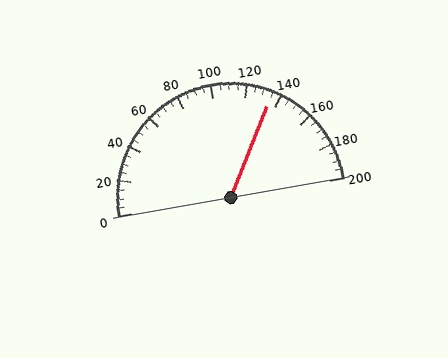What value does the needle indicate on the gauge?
The needle indicates approximately 135.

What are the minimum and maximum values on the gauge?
The gauge ranges from 0 to 200.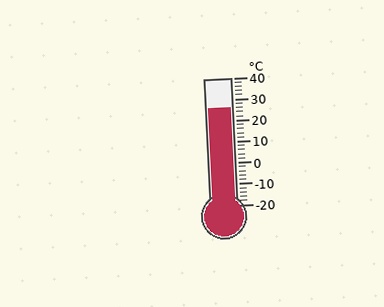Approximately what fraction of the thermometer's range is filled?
The thermometer is filled to approximately 75% of its range.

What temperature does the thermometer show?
The thermometer shows approximately 26°C.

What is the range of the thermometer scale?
The thermometer scale ranges from -20°C to 40°C.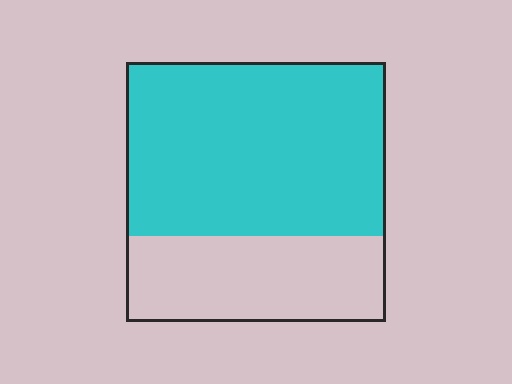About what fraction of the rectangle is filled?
About two thirds (2/3).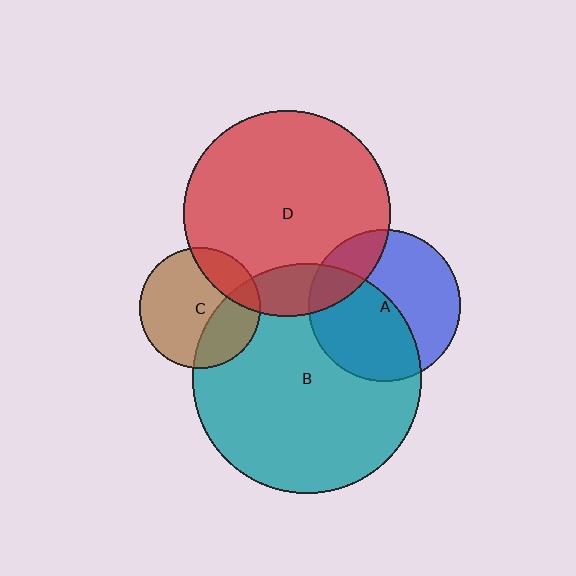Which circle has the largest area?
Circle B (teal).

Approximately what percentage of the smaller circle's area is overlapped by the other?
Approximately 30%.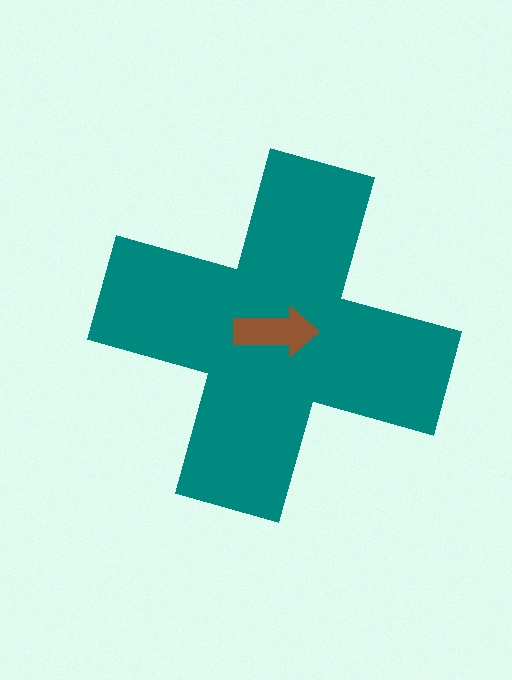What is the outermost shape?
The teal cross.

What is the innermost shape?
The brown arrow.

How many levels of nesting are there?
2.